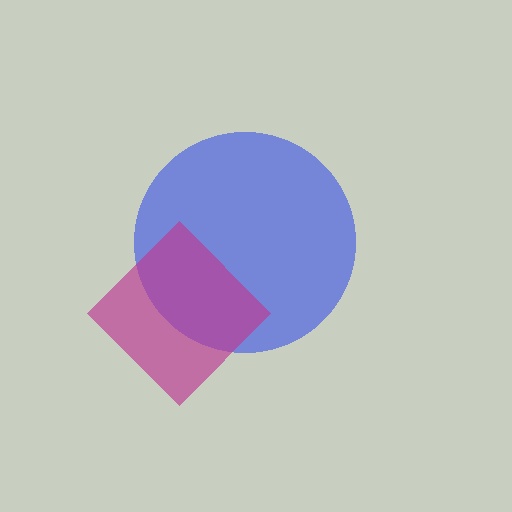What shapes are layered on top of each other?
The layered shapes are: a blue circle, a magenta diamond.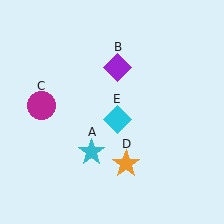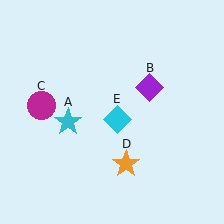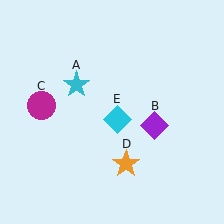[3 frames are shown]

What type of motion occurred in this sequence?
The cyan star (object A), purple diamond (object B) rotated clockwise around the center of the scene.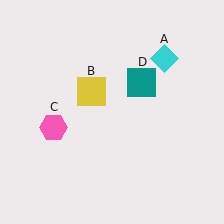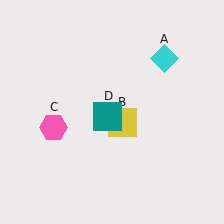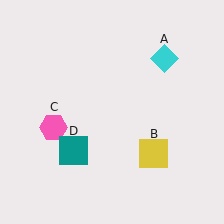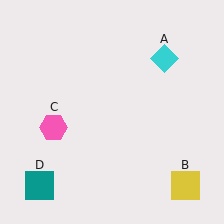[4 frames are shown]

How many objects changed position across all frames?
2 objects changed position: yellow square (object B), teal square (object D).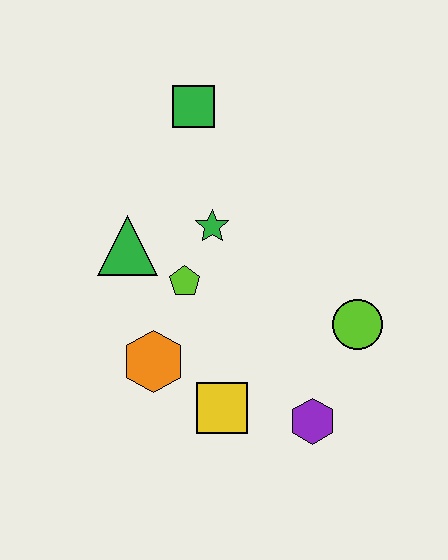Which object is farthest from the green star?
The purple hexagon is farthest from the green star.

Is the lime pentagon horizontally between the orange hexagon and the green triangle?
No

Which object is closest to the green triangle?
The lime pentagon is closest to the green triangle.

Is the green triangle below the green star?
Yes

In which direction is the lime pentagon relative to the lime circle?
The lime pentagon is to the left of the lime circle.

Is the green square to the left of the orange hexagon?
No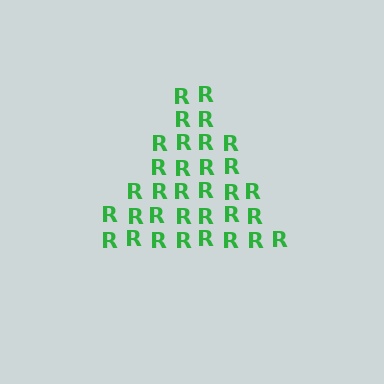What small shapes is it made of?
It is made of small letter R's.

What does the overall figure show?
The overall figure shows a triangle.